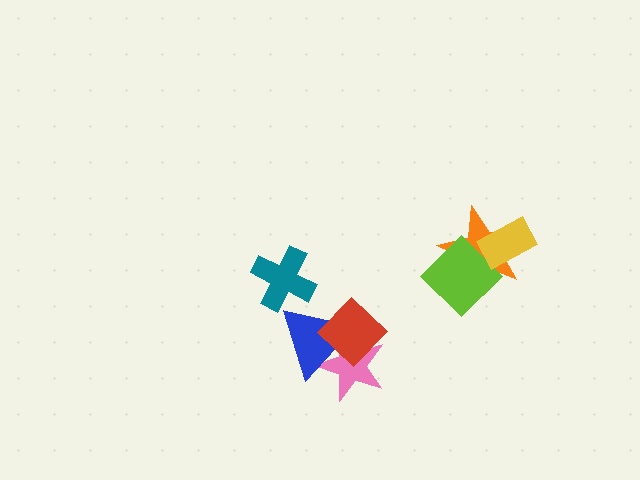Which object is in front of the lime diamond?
The yellow rectangle is in front of the lime diamond.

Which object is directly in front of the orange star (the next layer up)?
The lime diamond is directly in front of the orange star.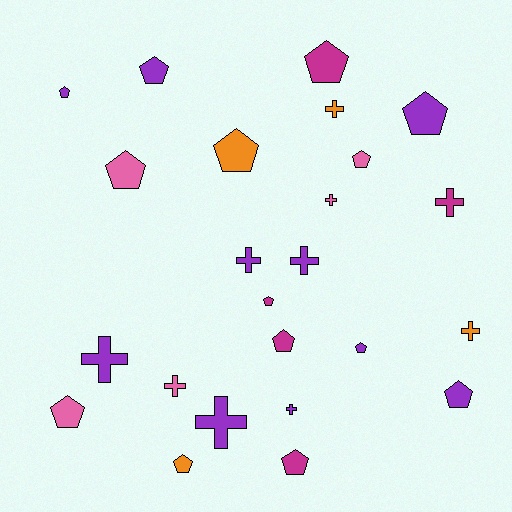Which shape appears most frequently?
Pentagon, with 14 objects.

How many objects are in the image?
There are 24 objects.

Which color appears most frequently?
Purple, with 10 objects.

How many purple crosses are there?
There are 5 purple crosses.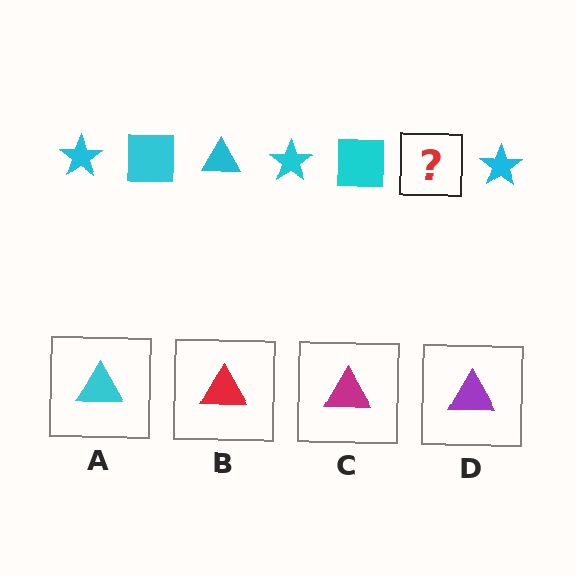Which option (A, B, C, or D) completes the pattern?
A.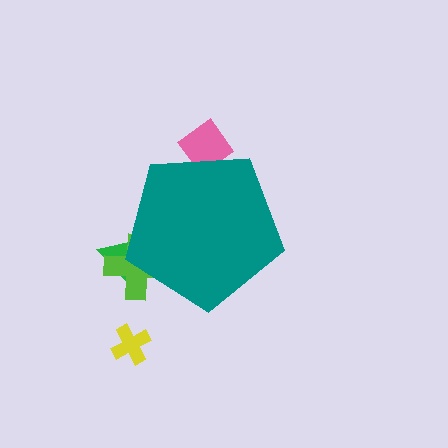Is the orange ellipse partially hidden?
Yes, the orange ellipse is partially hidden behind the teal pentagon.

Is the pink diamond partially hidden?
Yes, the pink diamond is partially hidden behind the teal pentagon.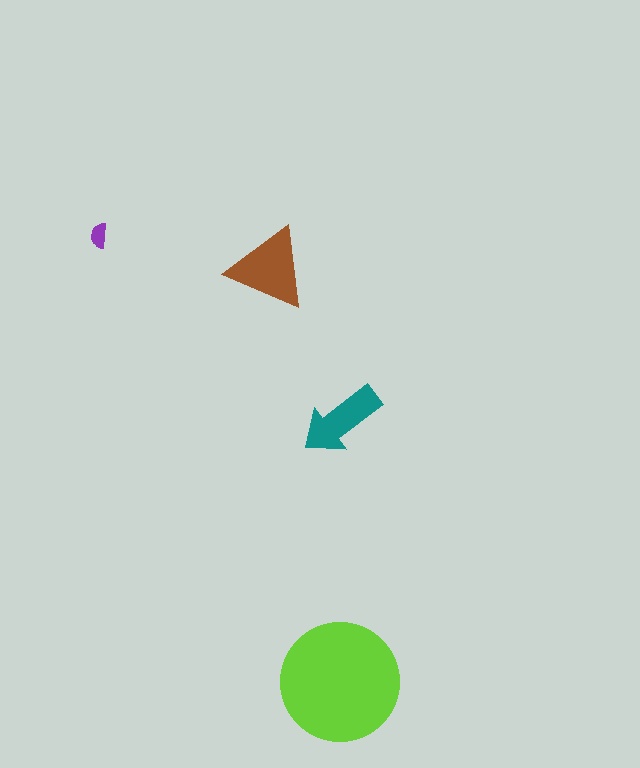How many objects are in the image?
There are 4 objects in the image.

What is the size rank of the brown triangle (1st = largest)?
2nd.